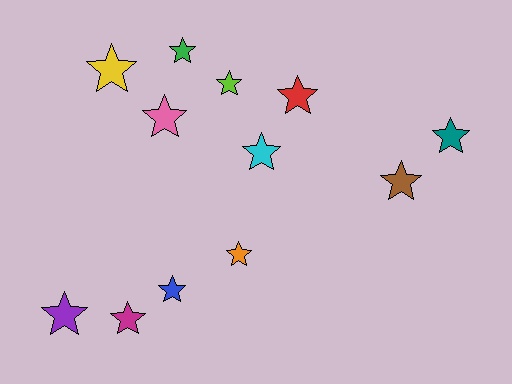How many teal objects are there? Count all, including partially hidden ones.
There is 1 teal object.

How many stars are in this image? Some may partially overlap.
There are 12 stars.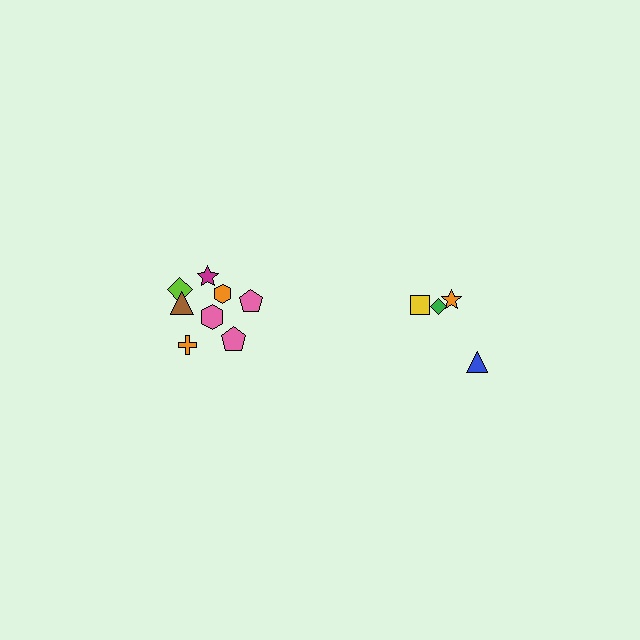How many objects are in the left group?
There are 8 objects.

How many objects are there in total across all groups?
There are 12 objects.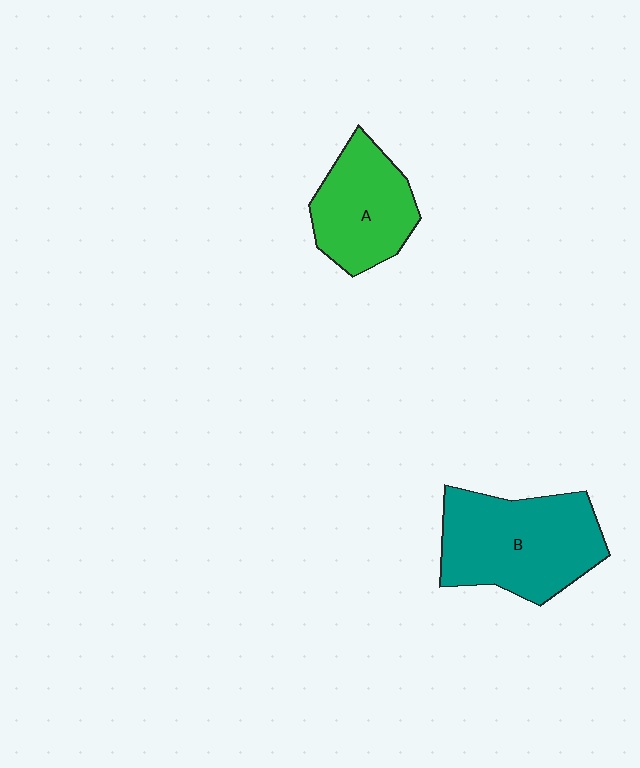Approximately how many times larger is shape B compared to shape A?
Approximately 1.4 times.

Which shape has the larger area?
Shape B (teal).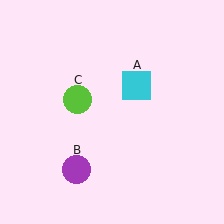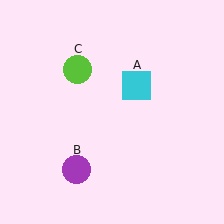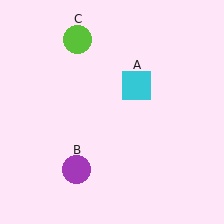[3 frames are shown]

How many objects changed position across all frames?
1 object changed position: lime circle (object C).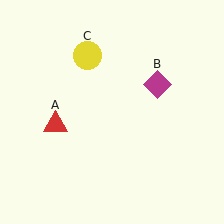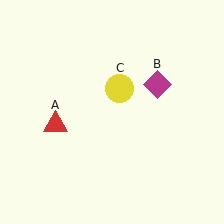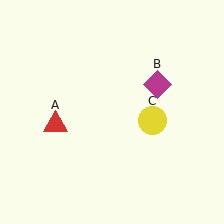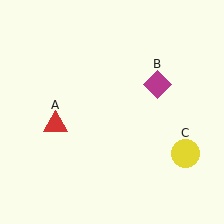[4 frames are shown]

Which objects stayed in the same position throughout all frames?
Red triangle (object A) and magenta diamond (object B) remained stationary.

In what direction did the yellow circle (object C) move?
The yellow circle (object C) moved down and to the right.